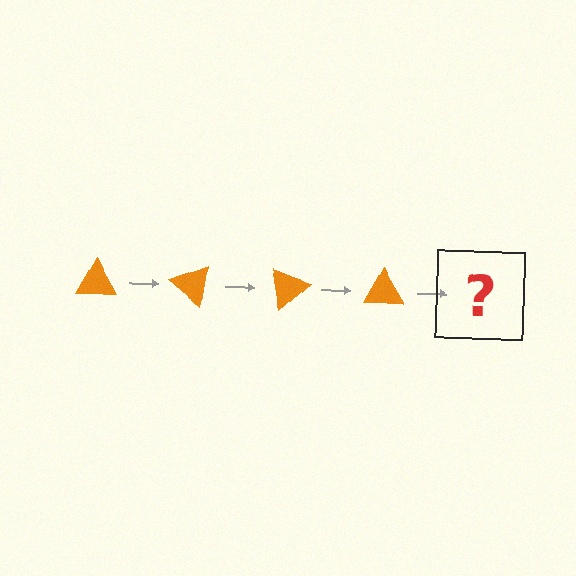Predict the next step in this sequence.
The next step is an orange triangle rotated 160 degrees.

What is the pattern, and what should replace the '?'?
The pattern is that the triangle rotates 40 degrees each step. The '?' should be an orange triangle rotated 160 degrees.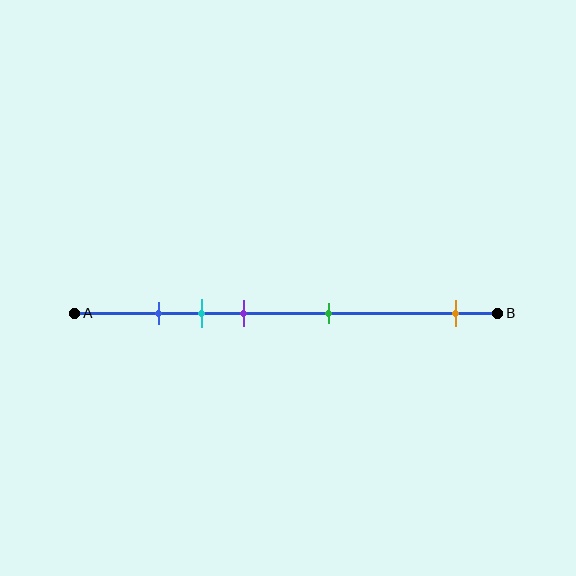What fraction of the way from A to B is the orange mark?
The orange mark is approximately 90% (0.9) of the way from A to B.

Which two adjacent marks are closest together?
The blue and cyan marks are the closest adjacent pair.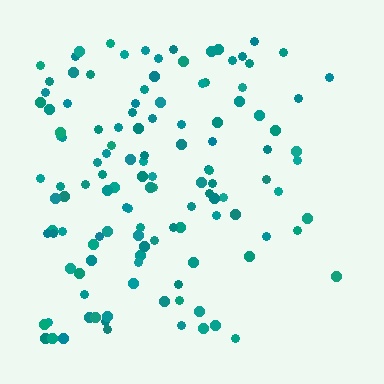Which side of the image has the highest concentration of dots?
The left.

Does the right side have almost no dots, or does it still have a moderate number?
Still a moderate number, just noticeably fewer than the left.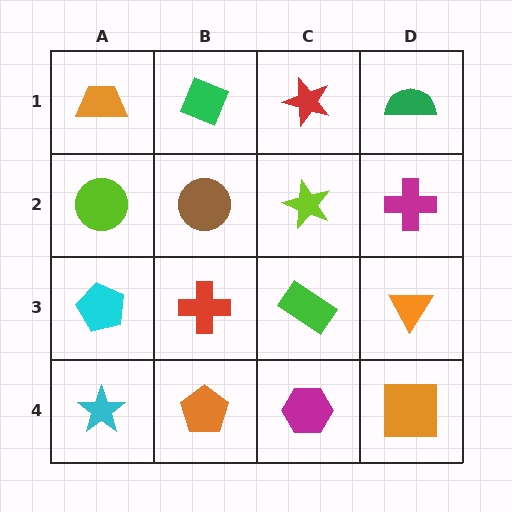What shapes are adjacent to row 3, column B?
A brown circle (row 2, column B), an orange pentagon (row 4, column B), a cyan pentagon (row 3, column A), a green rectangle (row 3, column C).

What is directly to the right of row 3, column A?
A red cross.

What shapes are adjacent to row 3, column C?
A lime star (row 2, column C), a magenta hexagon (row 4, column C), a red cross (row 3, column B), an orange triangle (row 3, column D).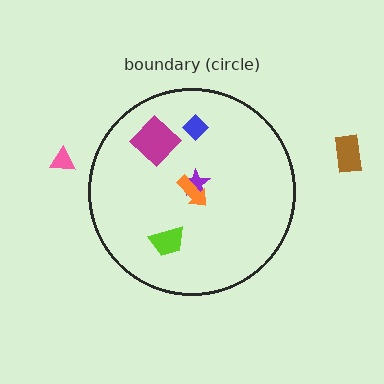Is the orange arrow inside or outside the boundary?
Inside.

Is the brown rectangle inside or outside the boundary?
Outside.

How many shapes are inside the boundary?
5 inside, 2 outside.